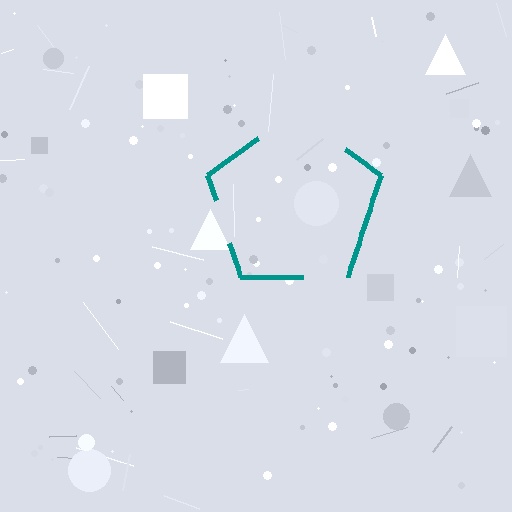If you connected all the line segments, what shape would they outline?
They would outline a pentagon.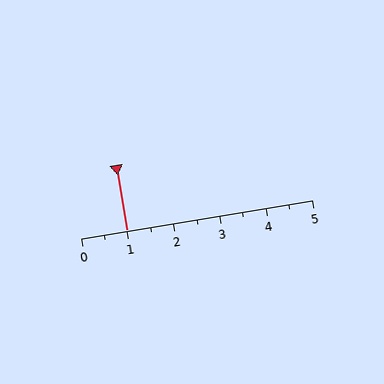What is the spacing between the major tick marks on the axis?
The major ticks are spaced 1 apart.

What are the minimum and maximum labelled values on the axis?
The axis runs from 0 to 5.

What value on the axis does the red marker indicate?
The marker indicates approximately 1.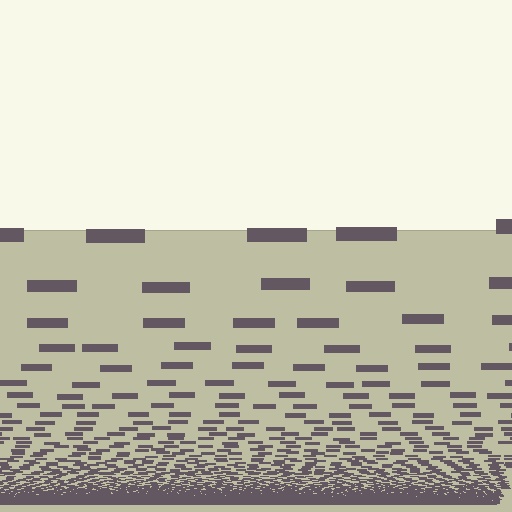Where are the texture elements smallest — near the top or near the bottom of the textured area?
Near the bottom.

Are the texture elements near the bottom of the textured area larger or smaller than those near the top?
Smaller. The gradient is inverted — elements near the bottom are smaller and denser.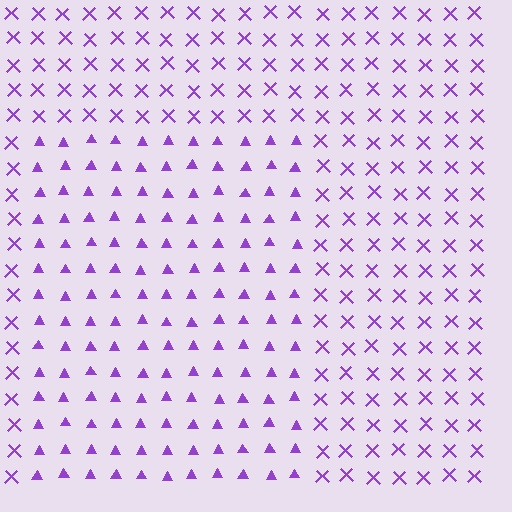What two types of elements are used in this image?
The image uses triangles inside the rectangle region and X marks outside it.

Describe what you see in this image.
The image is filled with small purple elements arranged in a uniform grid. A rectangle-shaped region contains triangles, while the surrounding area contains X marks. The boundary is defined purely by the change in element shape.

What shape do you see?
I see a rectangle.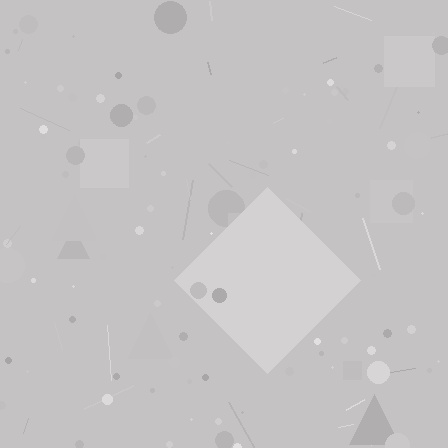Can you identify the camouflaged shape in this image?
The camouflaged shape is a diamond.